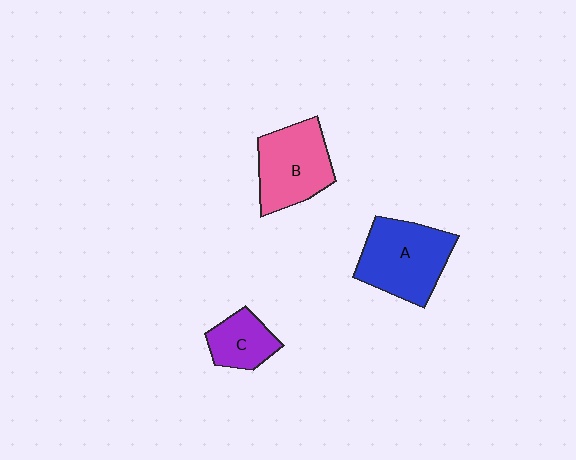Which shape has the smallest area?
Shape C (purple).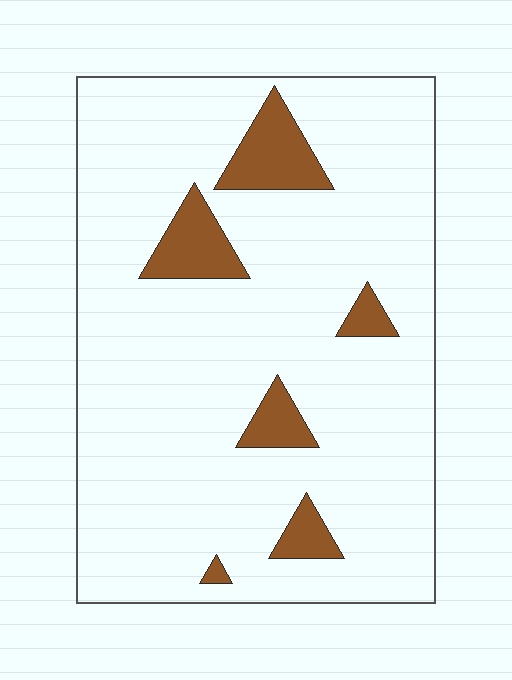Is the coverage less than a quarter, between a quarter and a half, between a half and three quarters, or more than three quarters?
Less than a quarter.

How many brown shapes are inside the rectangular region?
6.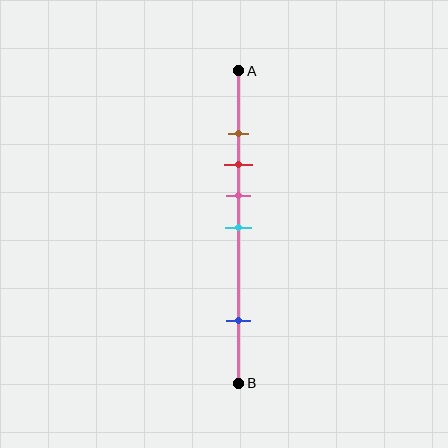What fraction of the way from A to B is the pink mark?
The pink mark is approximately 40% (0.4) of the way from A to B.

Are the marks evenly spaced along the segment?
No, the marks are not evenly spaced.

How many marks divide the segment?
There are 5 marks dividing the segment.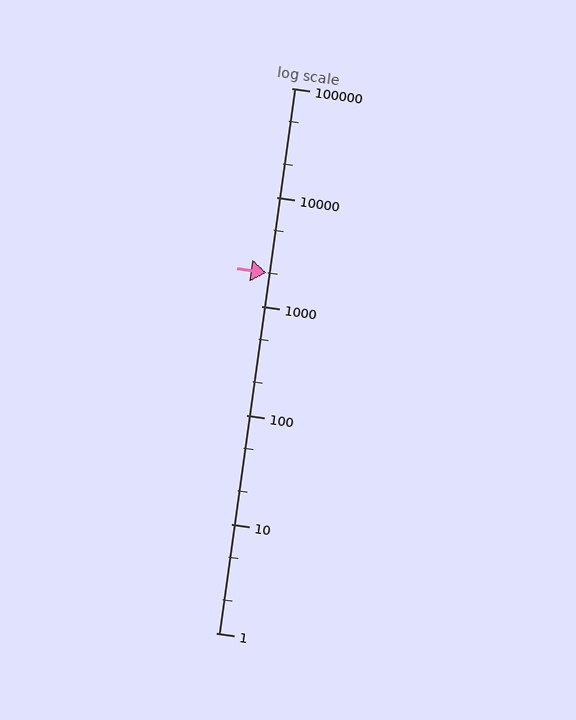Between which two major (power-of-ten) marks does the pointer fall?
The pointer is between 1000 and 10000.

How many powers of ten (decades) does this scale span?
The scale spans 5 decades, from 1 to 100000.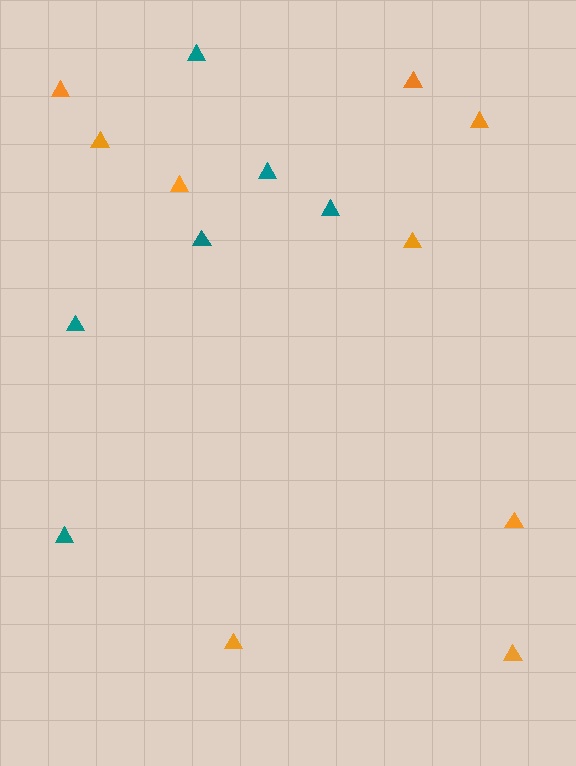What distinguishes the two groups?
There are 2 groups: one group of teal triangles (6) and one group of orange triangles (9).